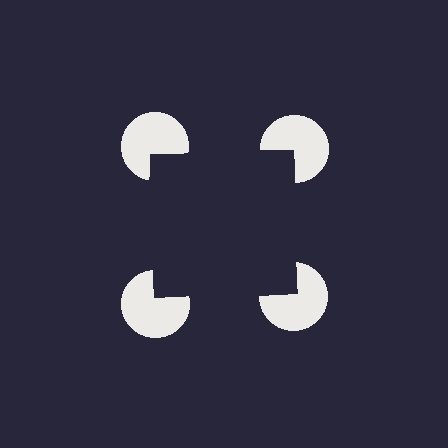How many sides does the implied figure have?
4 sides.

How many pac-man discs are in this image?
There are 4 — one at each vertex of the illusory square.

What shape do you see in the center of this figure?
An illusory square — its edges are inferred from the aligned wedge cuts in the pac-man discs, not physically drawn.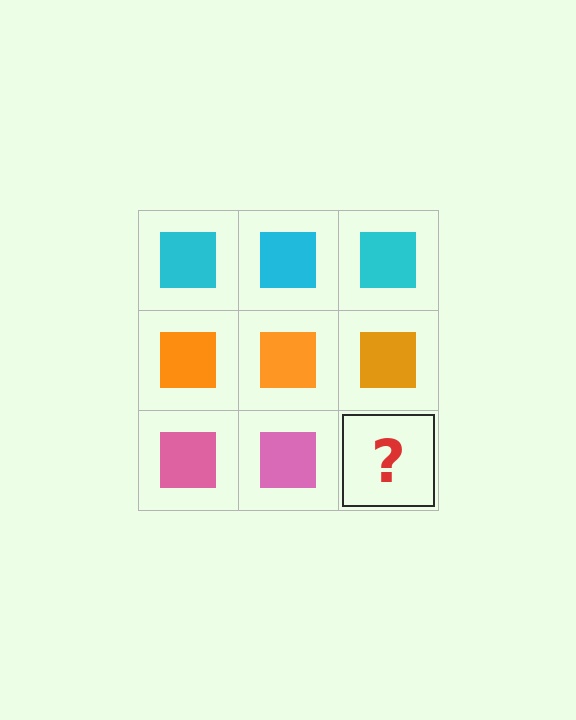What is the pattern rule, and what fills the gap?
The rule is that each row has a consistent color. The gap should be filled with a pink square.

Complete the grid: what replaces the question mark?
The question mark should be replaced with a pink square.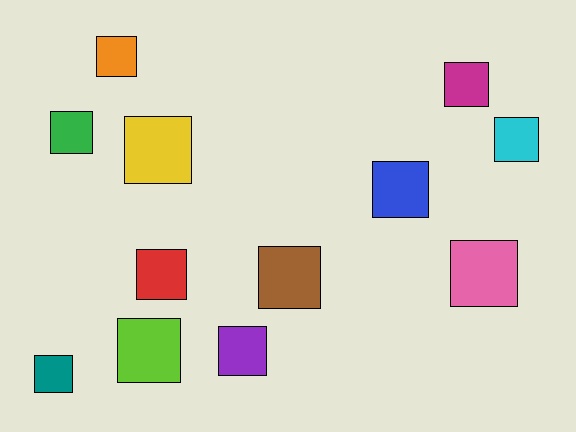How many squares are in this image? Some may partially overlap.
There are 12 squares.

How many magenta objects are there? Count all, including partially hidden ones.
There is 1 magenta object.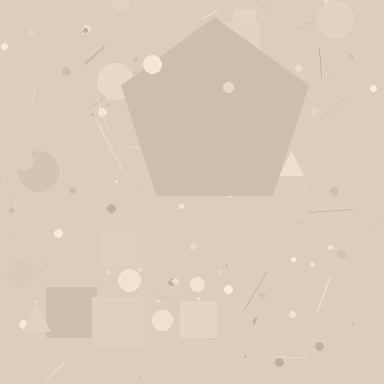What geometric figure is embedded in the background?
A pentagon is embedded in the background.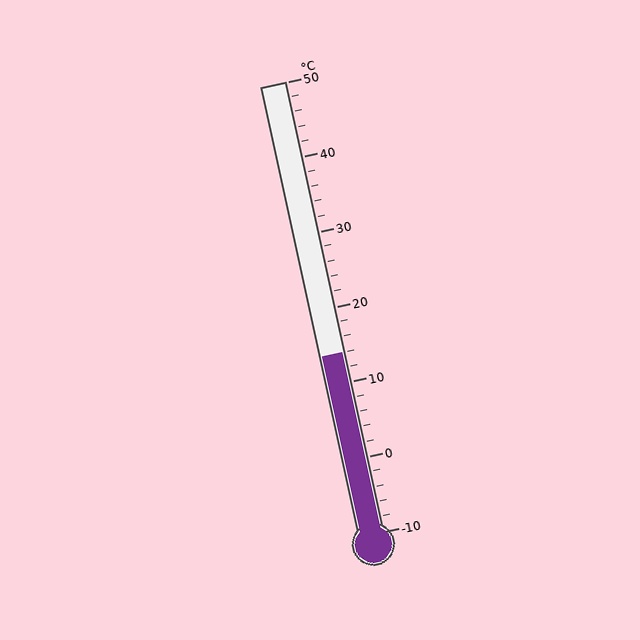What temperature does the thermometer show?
The thermometer shows approximately 14°C.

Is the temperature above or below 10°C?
The temperature is above 10°C.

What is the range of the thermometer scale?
The thermometer scale ranges from -10°C to 50°C.